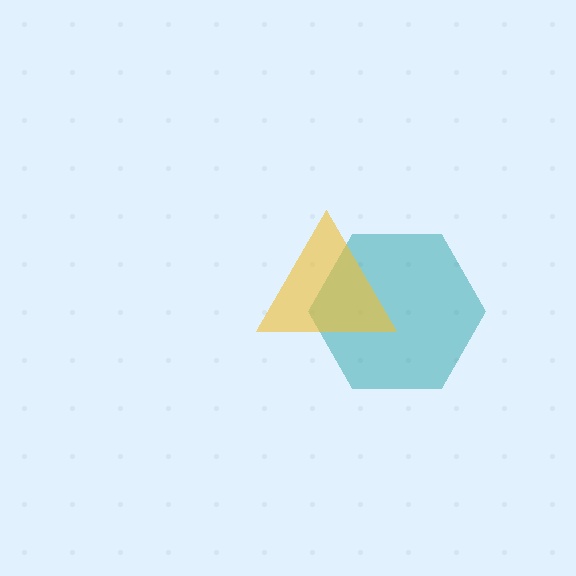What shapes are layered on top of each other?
The layered shapes are: a teal hexagon, a yellow triangle.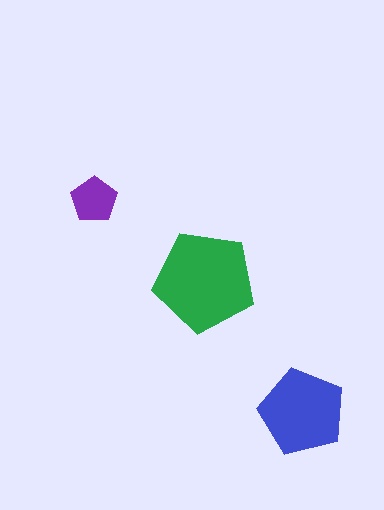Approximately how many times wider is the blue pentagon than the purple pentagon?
About 2 times wider.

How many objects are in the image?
There are 3 objects in the image.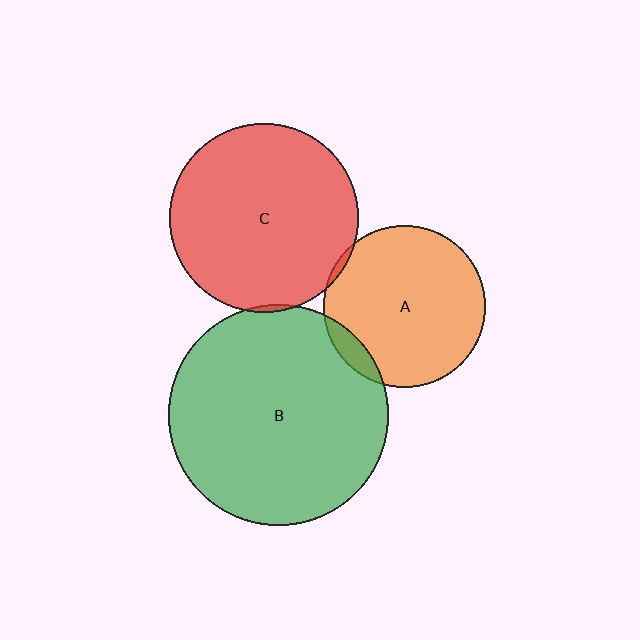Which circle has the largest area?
Circle B (green).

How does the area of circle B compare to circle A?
Approximately 1.9 times.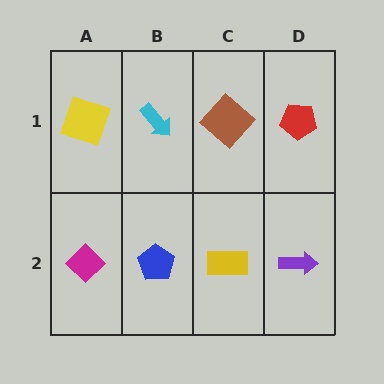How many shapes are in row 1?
4 shapes.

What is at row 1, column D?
A red pentagon.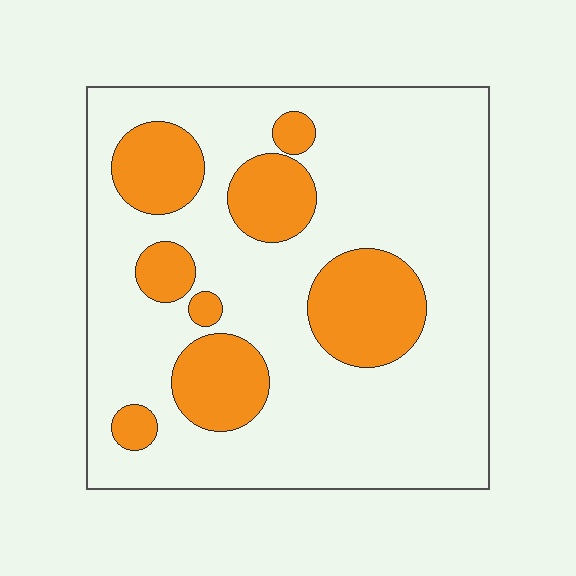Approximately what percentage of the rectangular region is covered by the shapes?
Approximately 25%.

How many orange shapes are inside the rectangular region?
8.